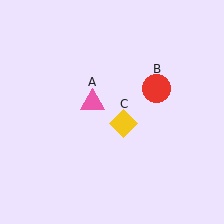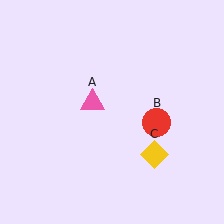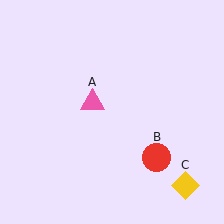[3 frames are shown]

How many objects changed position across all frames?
2 objects changed position: red circle (object B), yellow diamond (object C).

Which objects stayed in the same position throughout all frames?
Pink triangle (object A) remained stationary.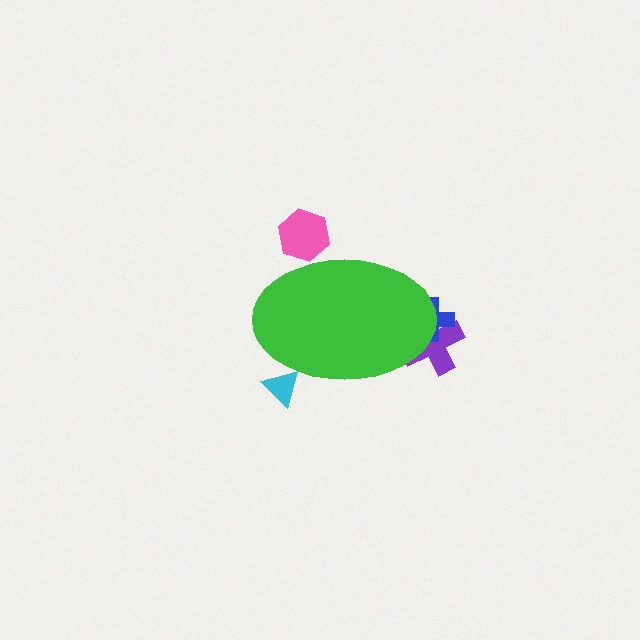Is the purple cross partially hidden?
Yes, the purple cross is partially hidden behind the green ellipse.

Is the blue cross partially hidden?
Yes, the blue cross is partially hidden behind the green ellipse.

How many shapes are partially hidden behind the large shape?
4 shapes are partially hidden.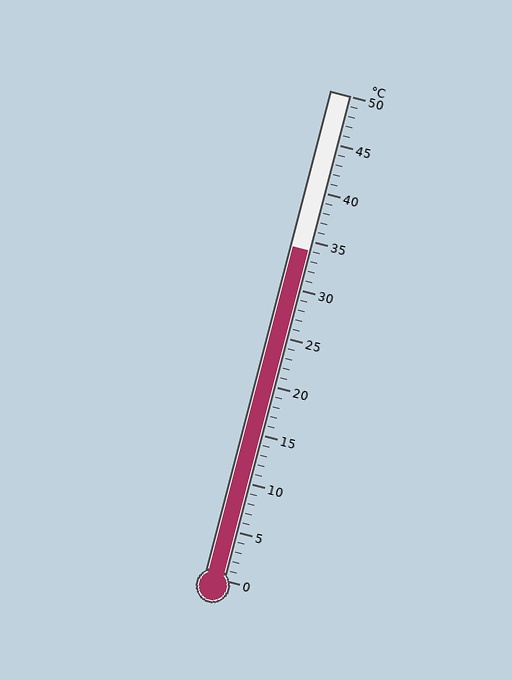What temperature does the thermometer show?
The thermometer shows approximately 34°C.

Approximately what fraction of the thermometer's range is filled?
The thermometer is filled to approximately 70% of its range.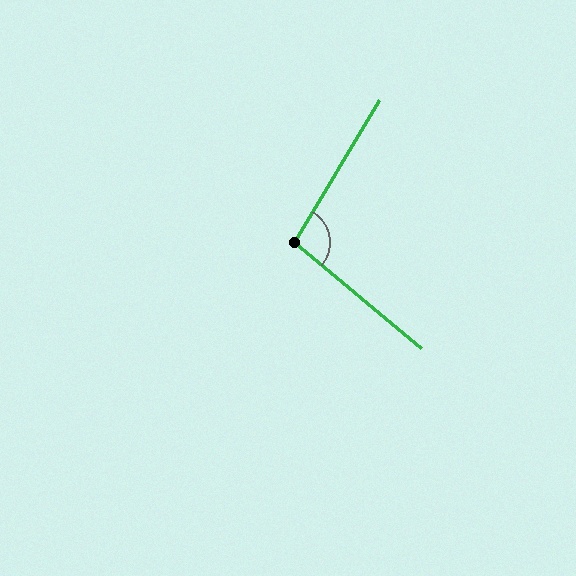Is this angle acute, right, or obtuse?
It is obtuse.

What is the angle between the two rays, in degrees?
Approximately 99 degrees.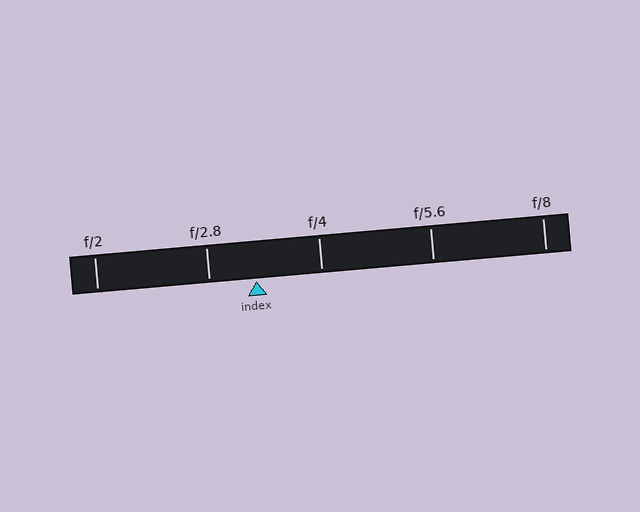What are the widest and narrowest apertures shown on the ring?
The widest aperture shown is f/2 and the narrowest is f/8.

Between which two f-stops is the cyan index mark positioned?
The index mark is between f/2.8 and f/4.